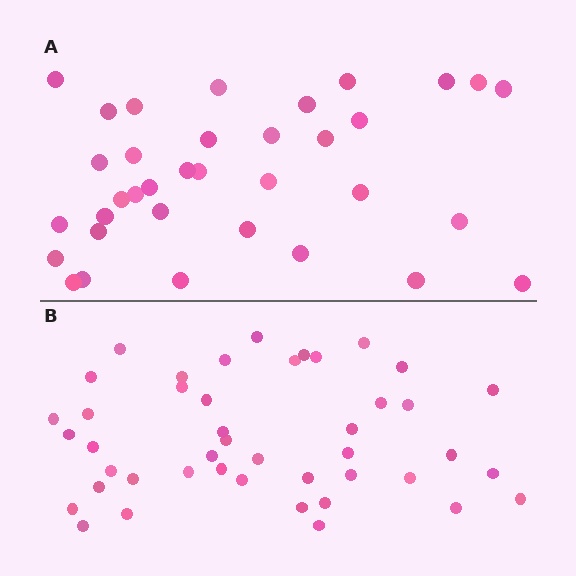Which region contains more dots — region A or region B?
Region B (the bottom region) has more dots.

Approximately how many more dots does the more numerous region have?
Region B has roughly 8 or so more dots than region A.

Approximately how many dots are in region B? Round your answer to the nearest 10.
About 40 dots. (The exact count is 44, which rounds to 40.)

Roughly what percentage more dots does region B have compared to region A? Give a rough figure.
About 25% more.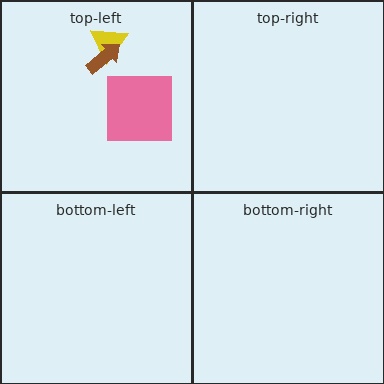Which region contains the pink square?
The top-left region.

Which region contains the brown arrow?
The top-left region.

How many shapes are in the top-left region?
3.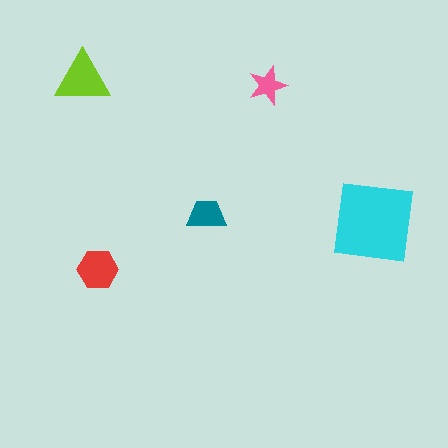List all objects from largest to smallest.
The cyan square, the lime triangle, the red hexagon, the teal trapezoid, the pink star.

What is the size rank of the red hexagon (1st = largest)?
3rd.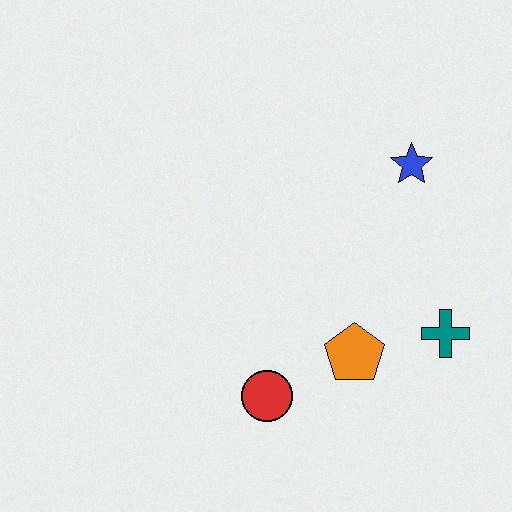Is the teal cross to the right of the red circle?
Yes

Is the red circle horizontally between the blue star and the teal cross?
No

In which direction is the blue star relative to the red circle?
The blue star is above the red circle.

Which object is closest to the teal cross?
The orange pentagon is closest to the teal cross.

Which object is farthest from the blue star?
The red circle is farthest from the blue star.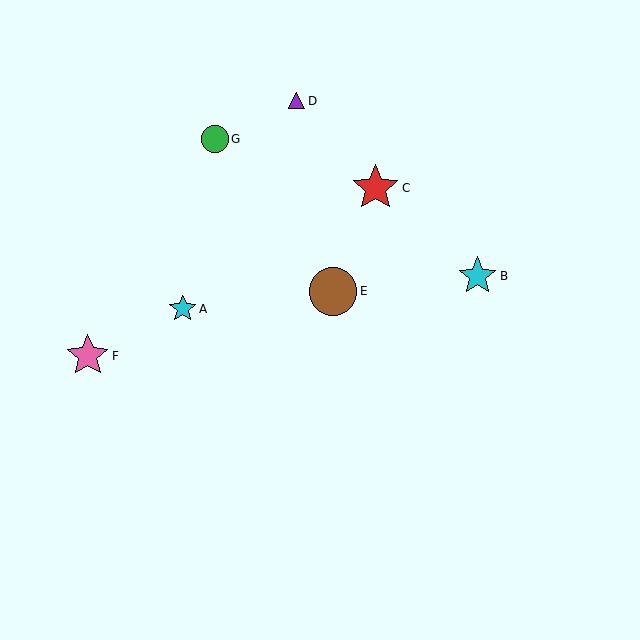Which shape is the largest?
The brown circle (labeled E) is the largest.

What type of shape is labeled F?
Shape F is a pink star.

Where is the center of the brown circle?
The center of the brown circle is at (333, 291).